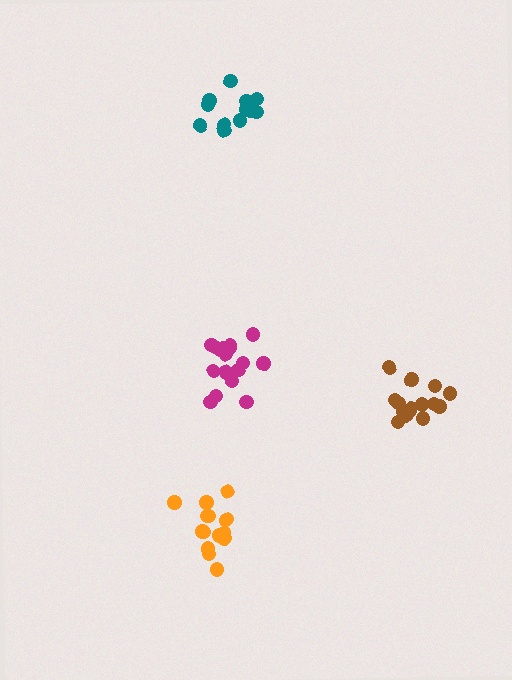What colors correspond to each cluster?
The clusters are colored: teal, magenta, brown, orange.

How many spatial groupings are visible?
There are 4 spatial groupings.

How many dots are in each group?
Group 1: 12 dots, Group 2: 18 dots, Group 3: 15 dots, Group 4: 15 dots (60 total).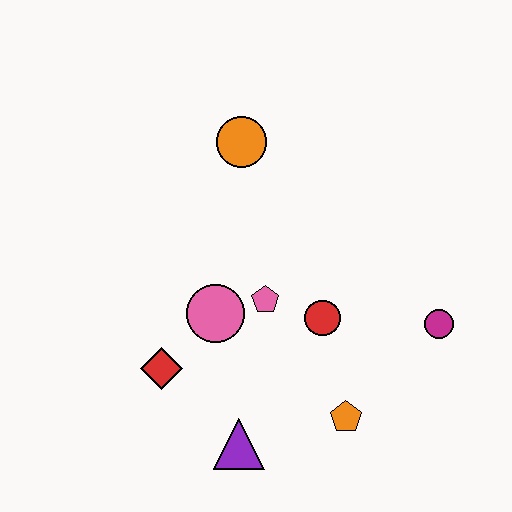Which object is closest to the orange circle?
The pink pentagon is closest to the orange circle.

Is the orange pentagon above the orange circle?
No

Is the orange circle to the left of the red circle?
Yes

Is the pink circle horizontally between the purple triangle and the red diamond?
Yes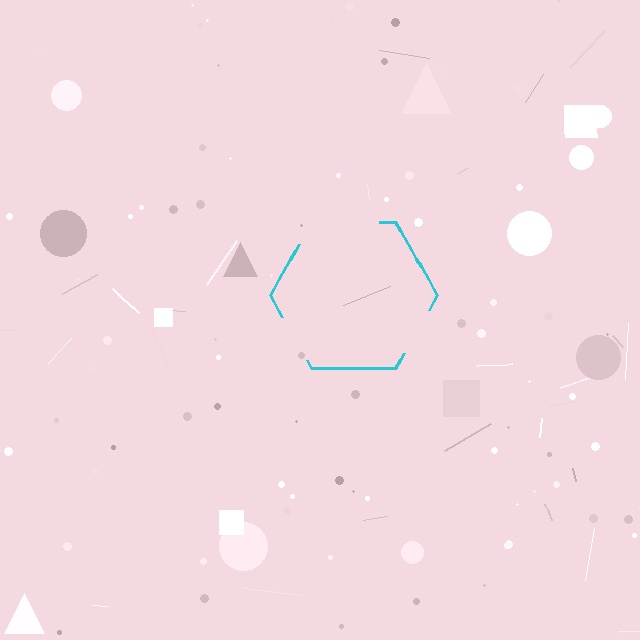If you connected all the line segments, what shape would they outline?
They would outline a hexagon.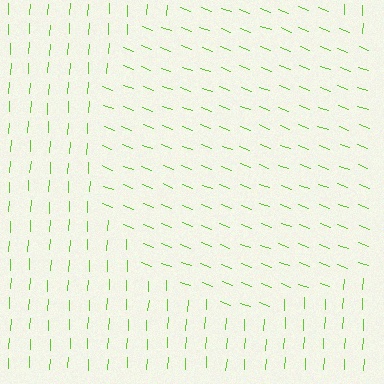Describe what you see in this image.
The image is filled with small lime line segments. A circle region in the image has lines oriented differently from the surrounding lines, creating a visible texture boundary.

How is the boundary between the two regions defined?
The boundary is defined purely by a change in line orientation (approximately 73 degrees difference). All lines are the same color and thickness.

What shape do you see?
I see a circle.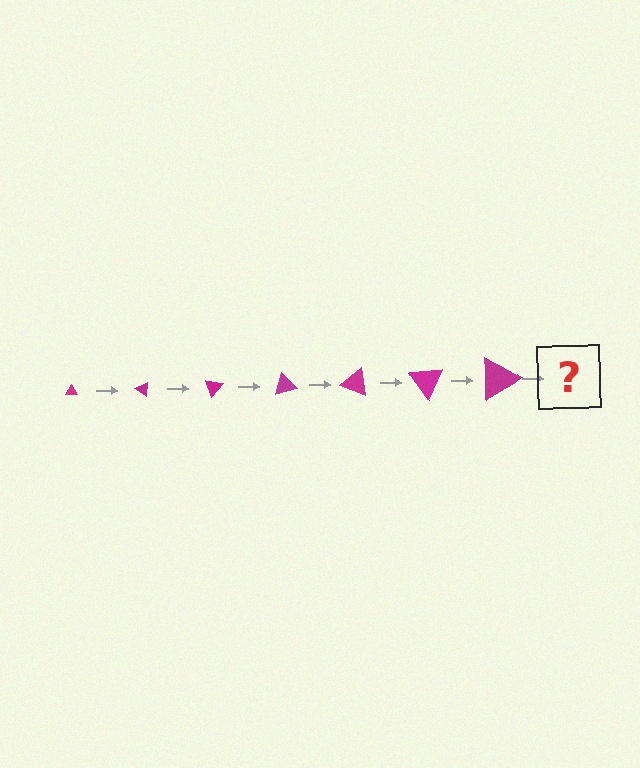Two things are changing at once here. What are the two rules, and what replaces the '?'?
The two rules are that the triangle grows larger each step and it rotates 35 degrees each step. The '?' should be a triangle, larger than the previous one and rotated 245 degrees from the start.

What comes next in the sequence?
The next element should be a triangle, larger than the previous one and rotated 245 degrees from the start.